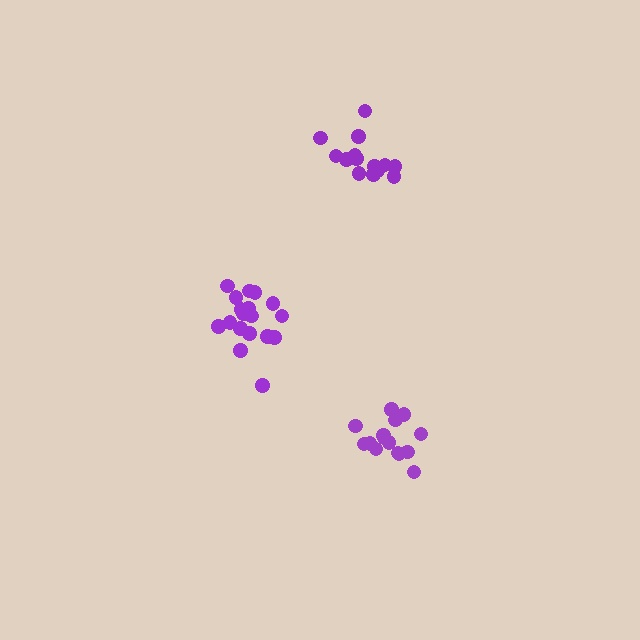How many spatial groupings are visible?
There are 3 spatial groupings.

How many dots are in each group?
Group 1: 14 dots, Group 2: 15 dots, Group 3: 18 dots (47 total).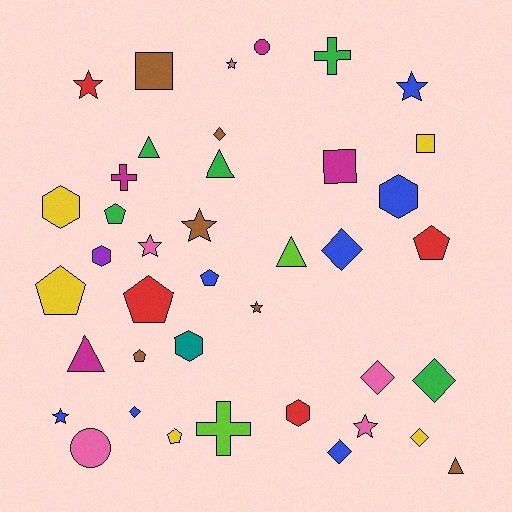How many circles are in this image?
There are 2 circles.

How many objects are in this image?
There are 40 objects.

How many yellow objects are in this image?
There are 5 yellow objects.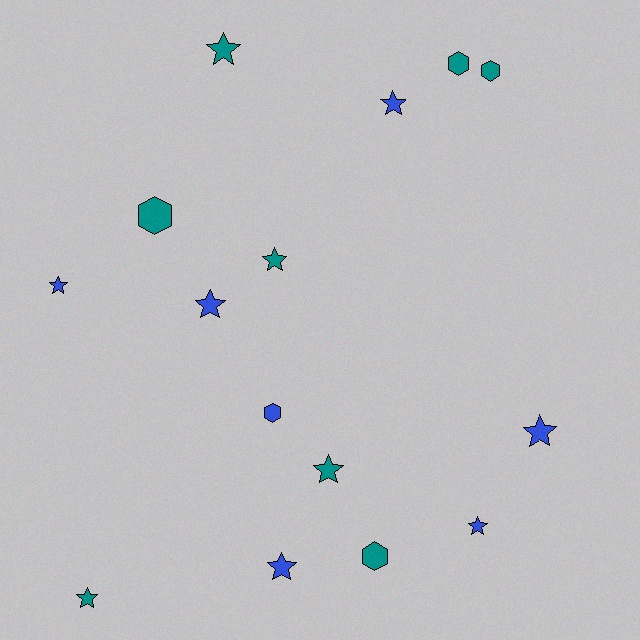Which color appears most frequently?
Teal, with 8 objects.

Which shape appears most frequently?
Star, with 10 objects.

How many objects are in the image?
There are 15 objects.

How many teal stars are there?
There are 4 teal stars.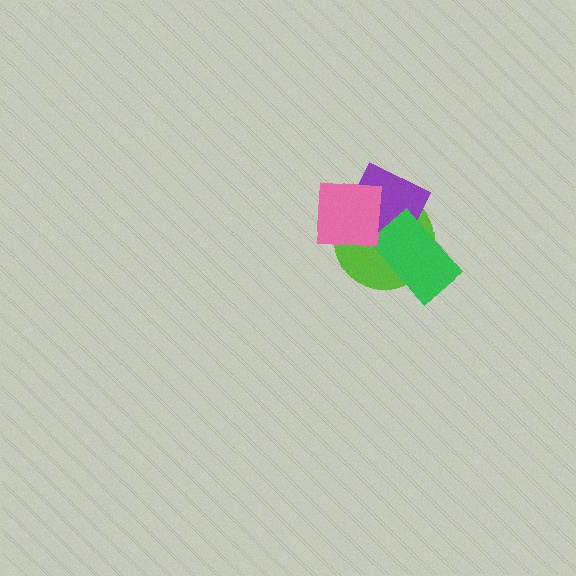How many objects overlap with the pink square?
2 objects overlap with the pink square.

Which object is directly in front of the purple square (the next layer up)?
The green rectangle is directly in front of the purple square.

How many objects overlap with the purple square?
3 objects overlap with the purple square.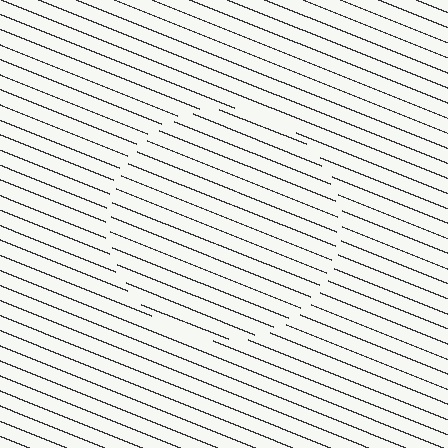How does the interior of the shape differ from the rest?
The interior of the shape contains the same grating, shifted by half a period — the contour is defined by the phase discontinuity where line-ends from the inner and outer gratings abut.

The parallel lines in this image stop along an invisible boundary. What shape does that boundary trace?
An illusory circle. The interior of the shape contains the same grating, shifted by half a period — the contour is defined by the phase discontinuity where line-ends from the inner and outer gratings abut.